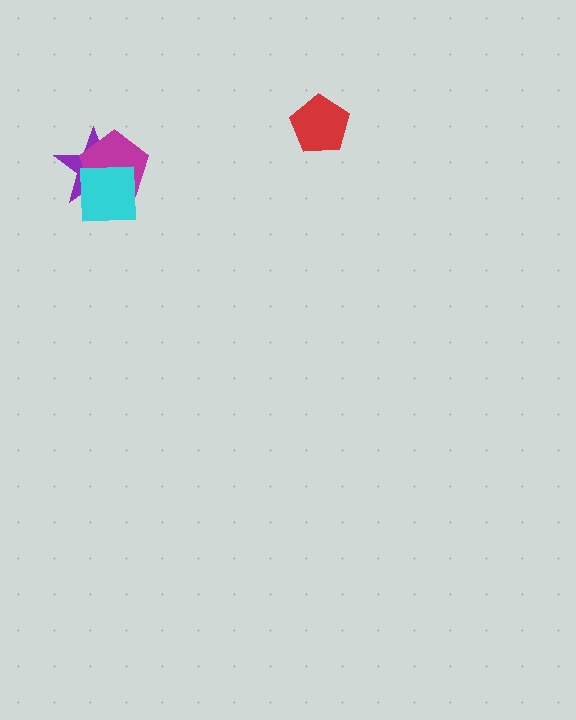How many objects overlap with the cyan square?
2 objects overlap with the cyan square.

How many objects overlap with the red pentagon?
0 objects overlap with the red pentagon.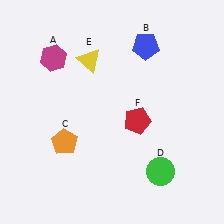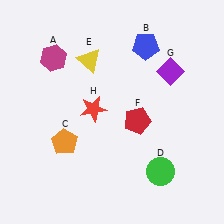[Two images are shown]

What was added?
A purple diamond (G), a red star (H) were added in Image 2.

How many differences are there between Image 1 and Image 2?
There are 2 differences between the two images.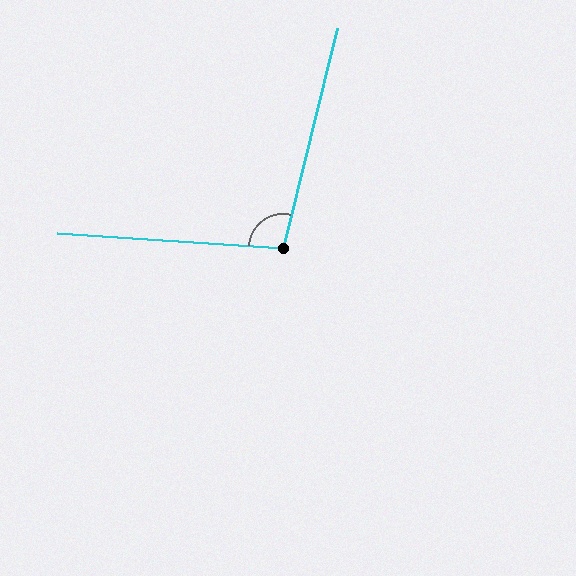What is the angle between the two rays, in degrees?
Approximately 100 degrees.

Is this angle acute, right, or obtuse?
It is obtuse.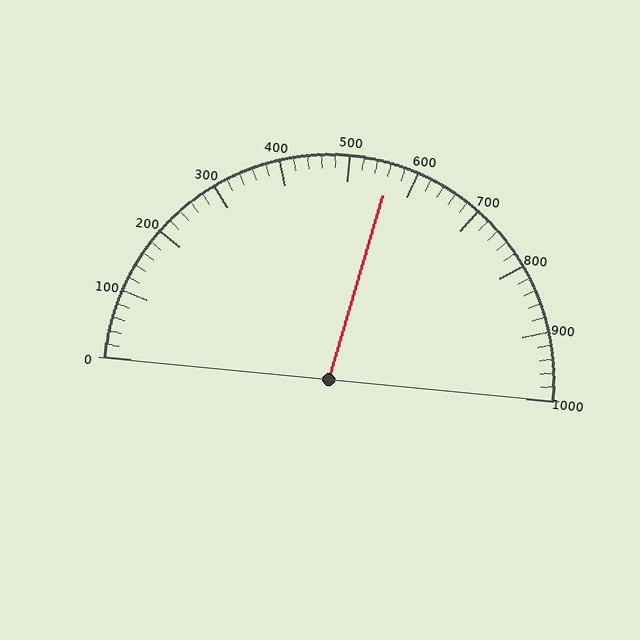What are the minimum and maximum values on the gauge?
The gauge ranges from 0 to 1000.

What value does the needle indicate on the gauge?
The needle indicates approximately 560.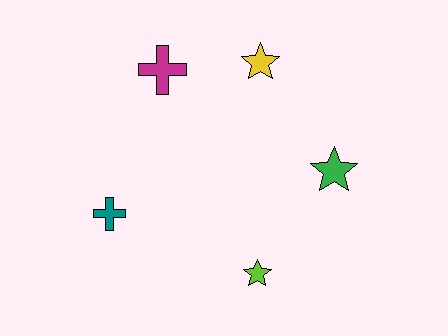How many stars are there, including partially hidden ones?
There are 3 stars.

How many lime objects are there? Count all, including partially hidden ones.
There is 1 lime object.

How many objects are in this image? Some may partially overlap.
There are 5 objects.